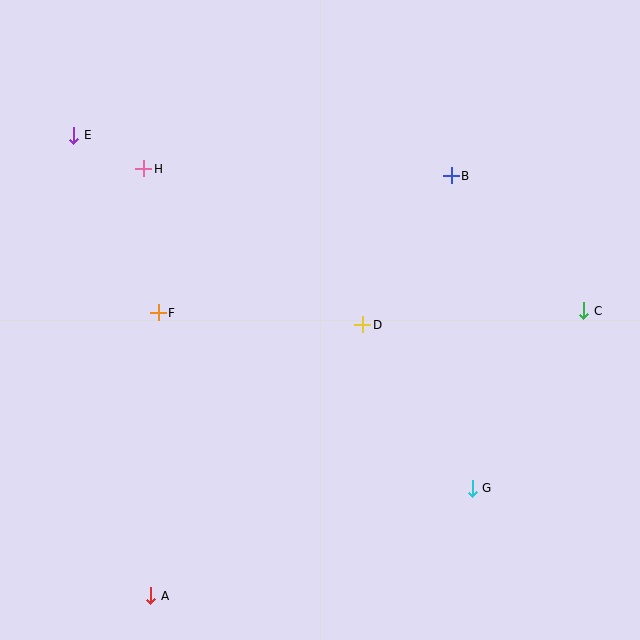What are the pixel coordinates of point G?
Point G is at (472, 488).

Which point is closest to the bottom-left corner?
Point A is closest to the bottom-left corner.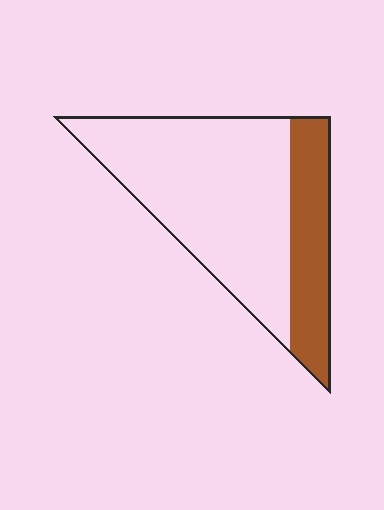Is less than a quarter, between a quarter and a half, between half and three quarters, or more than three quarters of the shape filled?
Between a quarter and a half.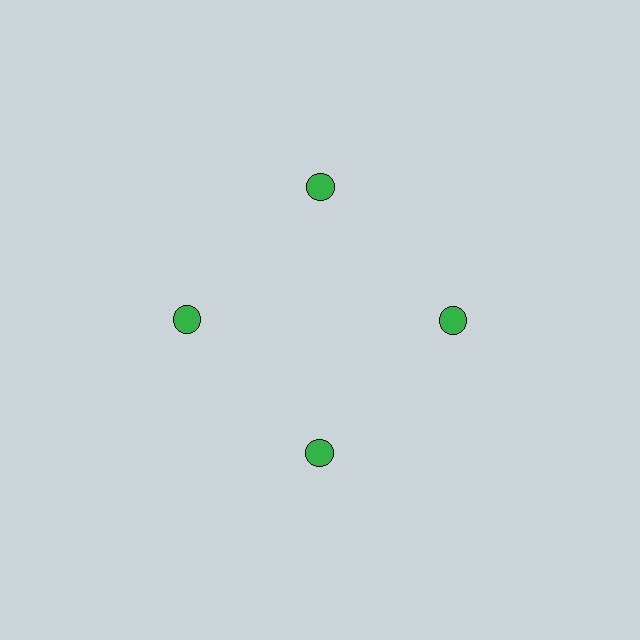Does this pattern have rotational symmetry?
Yes, this pattern has 4-fold rotational symmetry. It looks the same after rotating 90 degrees around the center.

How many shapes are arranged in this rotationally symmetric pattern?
There are 4 shapes, arranged in 4 groups of 1.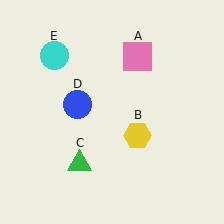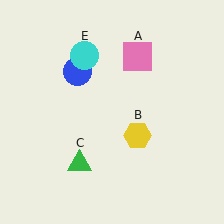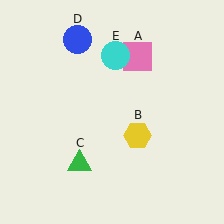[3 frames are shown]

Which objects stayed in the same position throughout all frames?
Pink square (object A) and yellow hexagon (object B) and green triangle (object C) remained stationary.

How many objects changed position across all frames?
2 objects changed position: blue circle (object D), cyan circle (object E).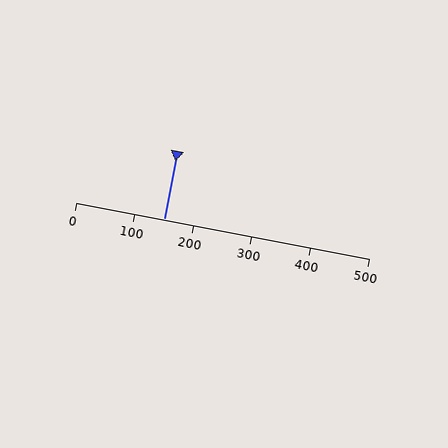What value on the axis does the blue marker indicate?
The marker indicates approximately 150.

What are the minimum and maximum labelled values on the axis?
The axis runs from 0 to 500.